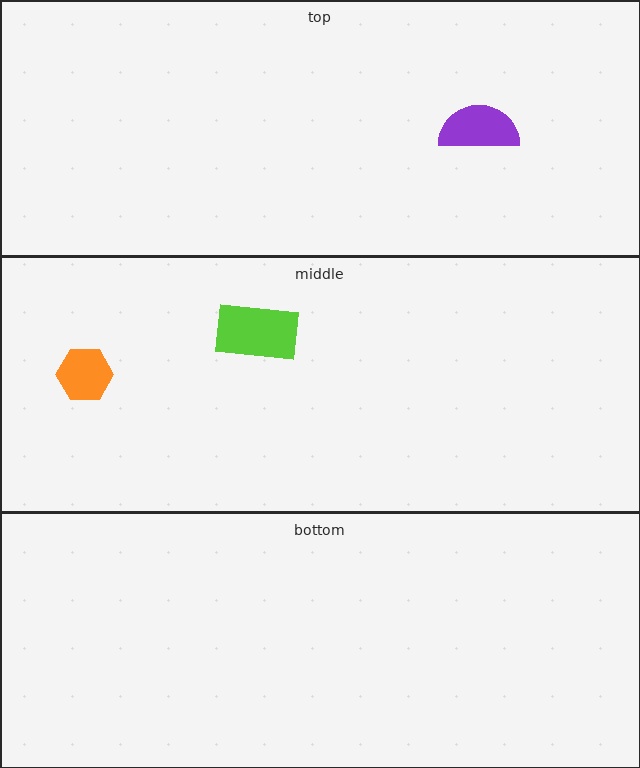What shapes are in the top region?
The purple semicircle.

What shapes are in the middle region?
The orange hexagon, the lime rectangle.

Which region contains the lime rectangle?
The middle region.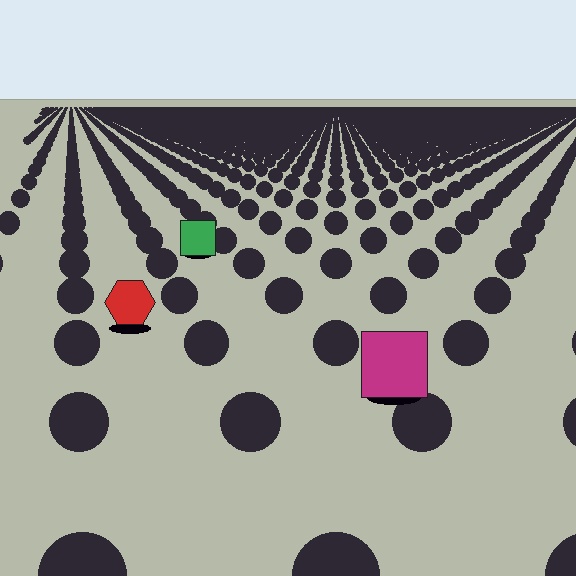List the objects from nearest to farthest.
From nearest to farthest: the magenta square, the red hexagon, the green square.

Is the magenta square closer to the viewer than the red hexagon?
Yes. The magenta square is closer — you can tell from the texture gradient: the ground texture is coarser near it.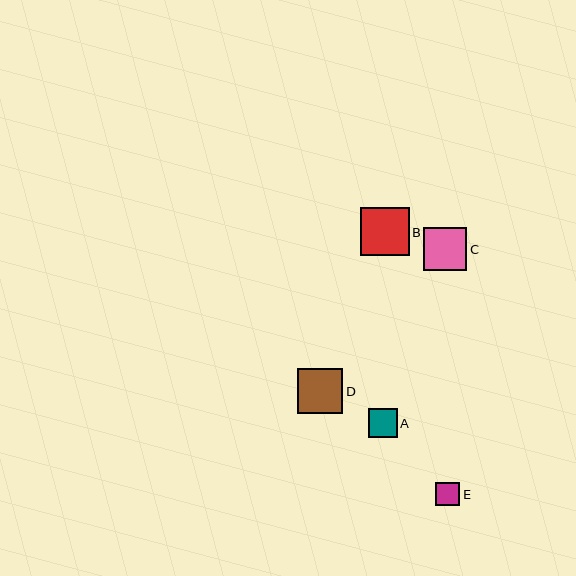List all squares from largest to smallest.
From largest to smallest: B, D, C, A, E.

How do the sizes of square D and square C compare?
Square D and square C are approximately the same size.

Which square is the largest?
Square B is the largest with a size of approximately 48 pixels.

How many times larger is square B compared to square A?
Square B is approximately 1.7 times the size of square A.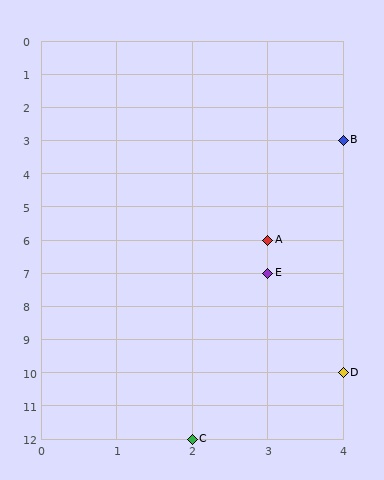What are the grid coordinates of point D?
Point D is at grid coordinates (4, 10).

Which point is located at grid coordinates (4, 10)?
Point D is at (4, 10).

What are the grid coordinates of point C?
Point C is at grid coordinates (2, 12).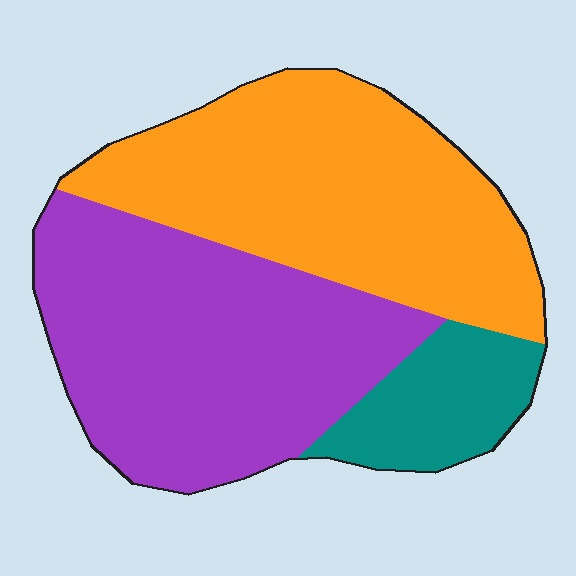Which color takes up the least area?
Teal, at roughly 15%.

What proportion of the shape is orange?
Orange covers 42% of the shape.